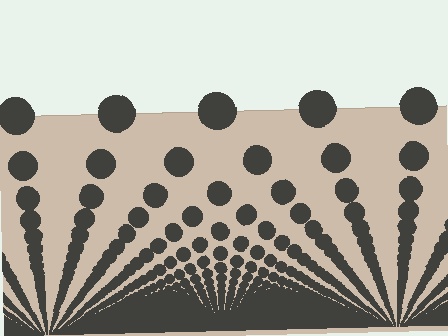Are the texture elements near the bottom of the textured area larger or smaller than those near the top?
Smaller. The gradient is inverted — elements near the bottom are smaller and denser.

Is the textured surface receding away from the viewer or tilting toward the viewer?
The surface appears to tilt toward the viewer. Texture elements get larger and sparser toward the top.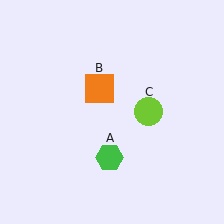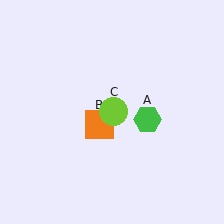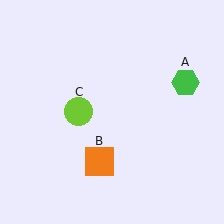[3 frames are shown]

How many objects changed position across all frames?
3 objects changed position: green hexagon (object A), orange square (object B), lime circle (object C).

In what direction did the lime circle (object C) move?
The lime circle (object C) moved left.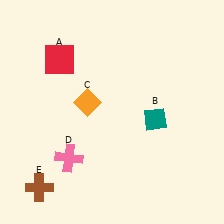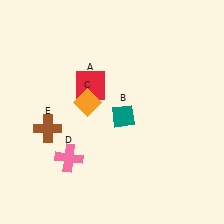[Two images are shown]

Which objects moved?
The objects that moved are: the red square (A), the teal diamond (B), the brown cross (E).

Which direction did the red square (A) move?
The red square (A) moved right.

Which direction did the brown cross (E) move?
The brown cross (E) moved up.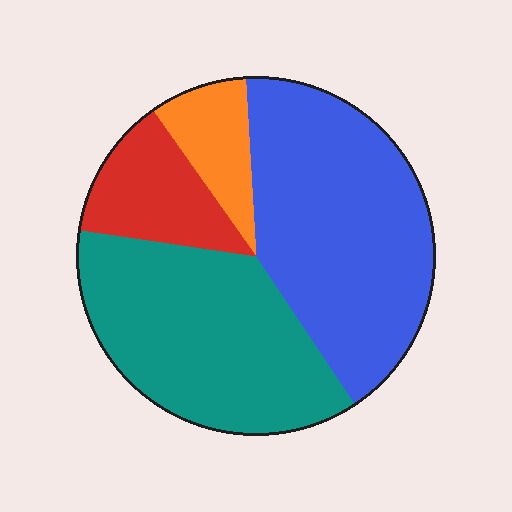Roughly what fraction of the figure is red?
Red covers about 15% of the figure.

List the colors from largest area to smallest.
From largest to smallest: blue, teal, red, orange.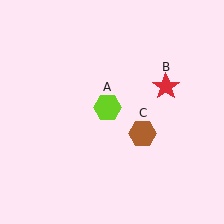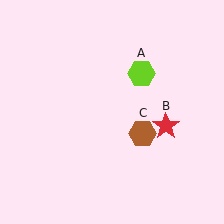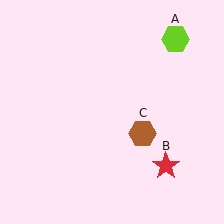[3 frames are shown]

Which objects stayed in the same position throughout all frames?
Brown hexagon (object C) remained stationary.